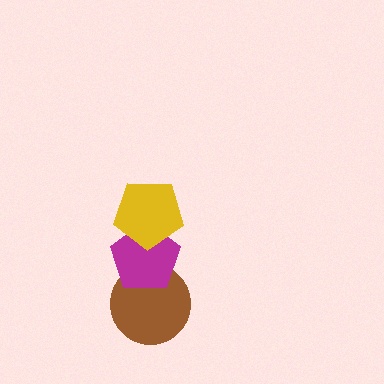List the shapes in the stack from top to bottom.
From top to bottom: the yellow pentagon, the magenta pentagon, the brown circle.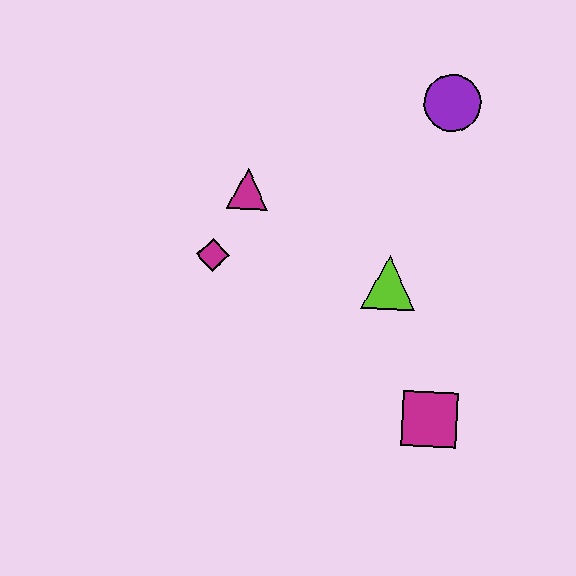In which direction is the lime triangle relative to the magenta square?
The lime triangle is above the magenta square.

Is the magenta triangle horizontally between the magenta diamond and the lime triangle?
Yes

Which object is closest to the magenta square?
The lime triangle is closest to the magenta square.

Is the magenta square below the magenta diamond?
Yes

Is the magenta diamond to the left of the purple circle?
Yes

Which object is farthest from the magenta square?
The purple circle is farthest from the magenta square.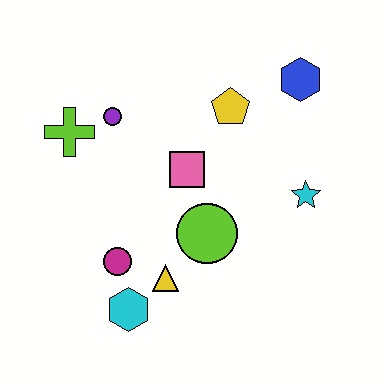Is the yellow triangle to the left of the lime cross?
No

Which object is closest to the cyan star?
The lime circle is closest to the cyan star.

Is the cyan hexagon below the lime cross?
Yes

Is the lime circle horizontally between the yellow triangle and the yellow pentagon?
Yes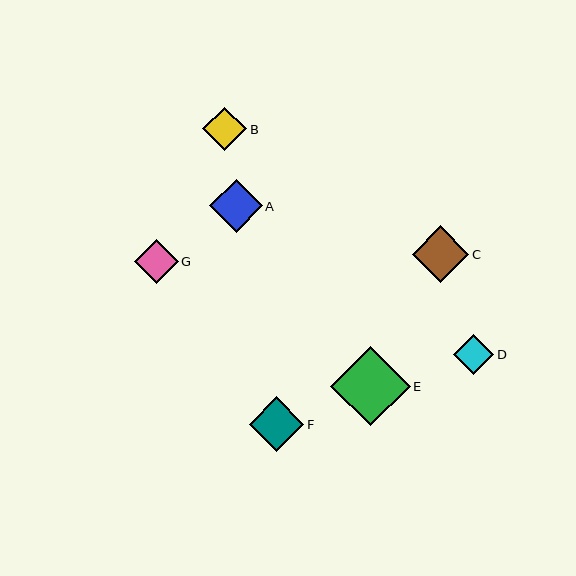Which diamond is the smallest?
Diamond D is the smallest with a size of approximately 41 pixels.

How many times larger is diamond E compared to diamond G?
Diamond E is approximately 1.8 times the size of diamond G.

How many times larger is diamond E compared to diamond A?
Diamond E is approximately 1.5 times the size of diamond A.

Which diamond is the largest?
Diamond E is the largest with a size of approximately 80 pixels.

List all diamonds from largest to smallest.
From largest to smallest: E, C, F, A, B, G, D.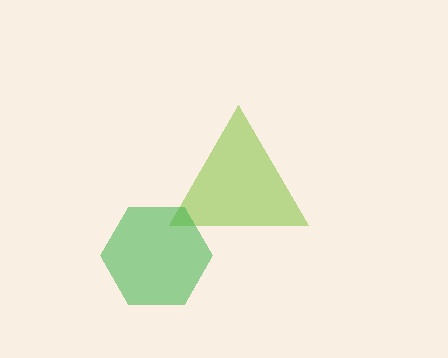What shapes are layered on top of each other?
The layered shapes are: a lime triangle, a green hexagon.